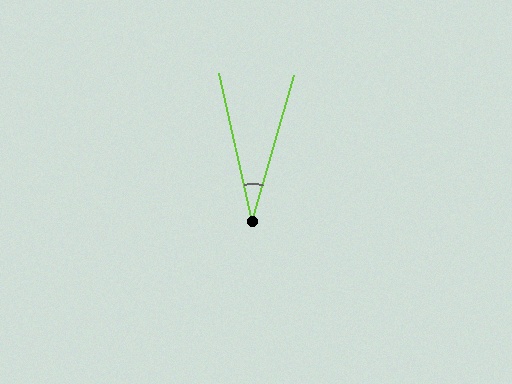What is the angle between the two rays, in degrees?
Approximately 29 degrees.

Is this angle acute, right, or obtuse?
It is acute.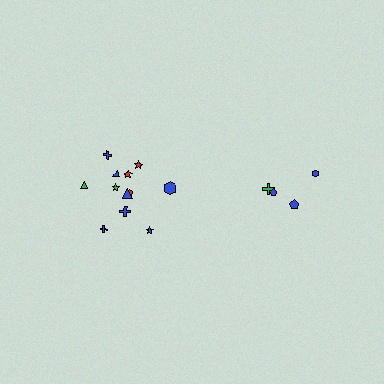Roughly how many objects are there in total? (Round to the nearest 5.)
Roughly 15 objects in total.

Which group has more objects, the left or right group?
The left group.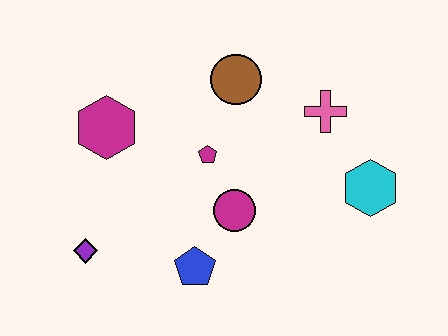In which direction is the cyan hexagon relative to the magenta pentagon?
The cyan hexagon is to the right of the magenta pentagon.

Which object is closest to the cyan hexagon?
The pink cross is closest to the cyan hexagon.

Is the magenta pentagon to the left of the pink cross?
Yes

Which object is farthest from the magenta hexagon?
The cyan hexagon is farthest from the magenta hexagon.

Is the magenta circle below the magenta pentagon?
Yes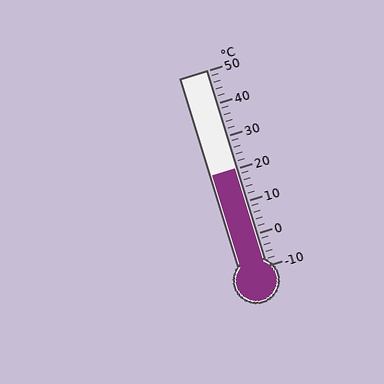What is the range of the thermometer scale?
The thermometer scale ranges from -10°C to 50°C.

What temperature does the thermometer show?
The thermometer shows approximately 20°C.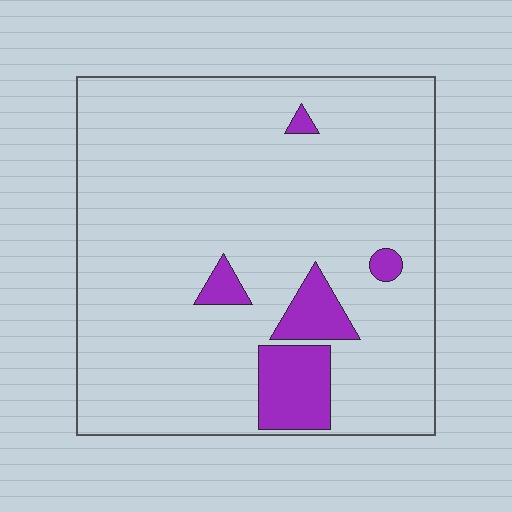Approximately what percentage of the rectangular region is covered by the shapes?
Approximately 10%.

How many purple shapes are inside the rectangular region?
5.